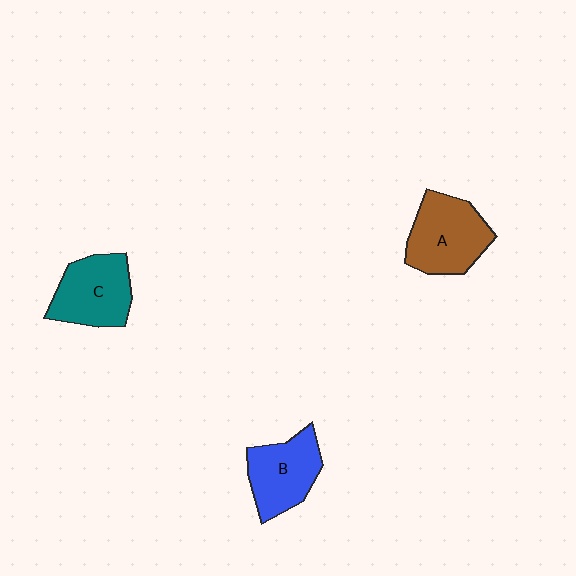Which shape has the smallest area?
Shape B (blue).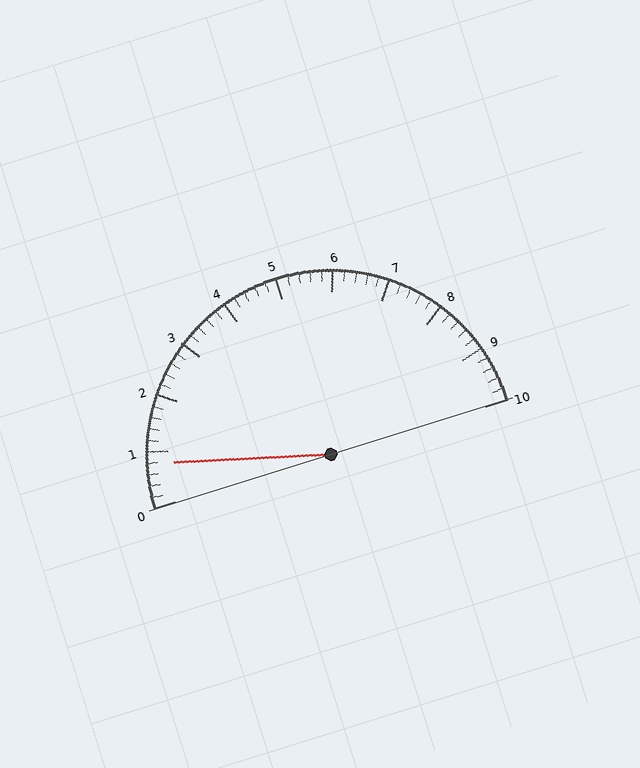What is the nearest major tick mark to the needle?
The nearest major tick mark is 1.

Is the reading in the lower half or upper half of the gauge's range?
The reading is in the lower half of the range (0 to 10).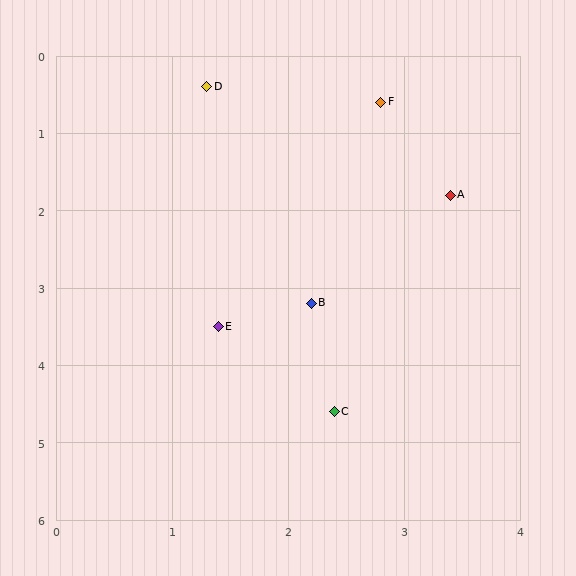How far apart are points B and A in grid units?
Points B and A are about 1.8 grid units apart.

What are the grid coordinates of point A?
Point A is at approximately (3.4, 1.8).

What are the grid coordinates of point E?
Point E is at approximately (1.4, 3.5).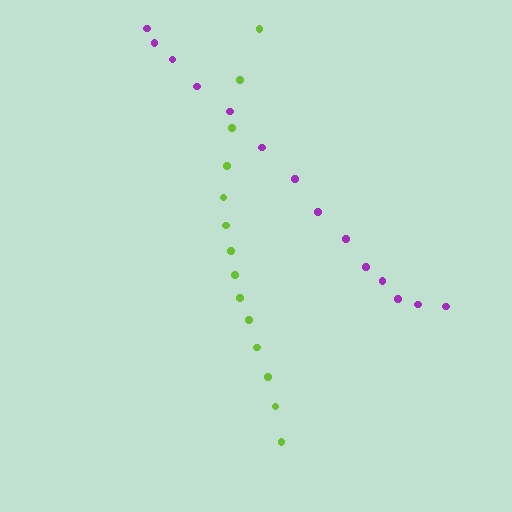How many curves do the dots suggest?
There are 2 distinct paths.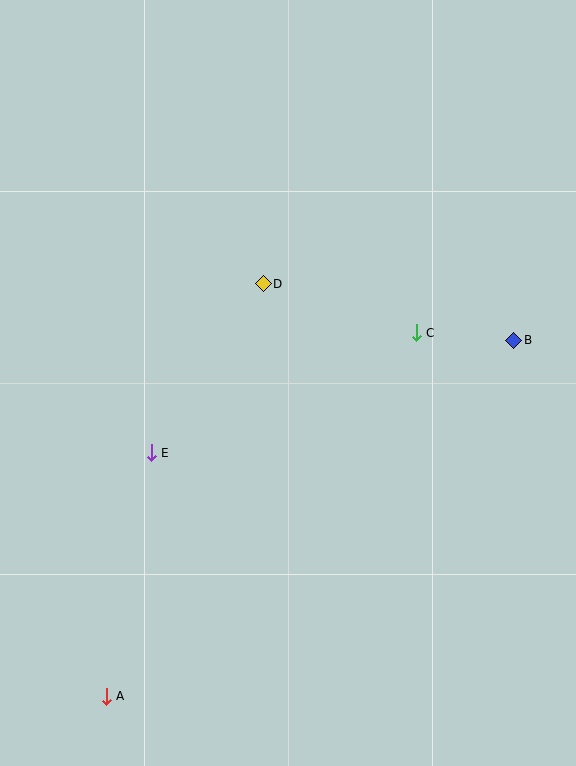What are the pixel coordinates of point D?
Point D is at (263, 284).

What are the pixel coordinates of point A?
Point A is at (106, 696).